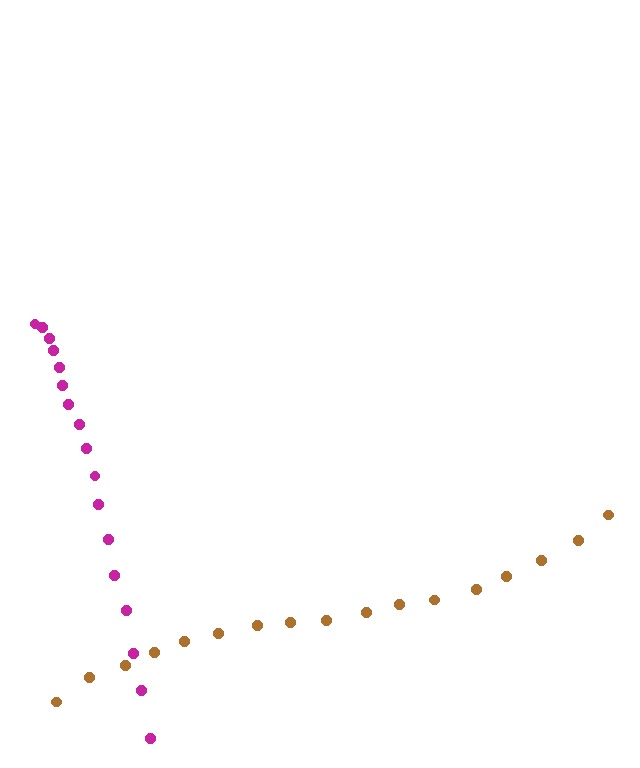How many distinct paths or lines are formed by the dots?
There are 2 distinct paths.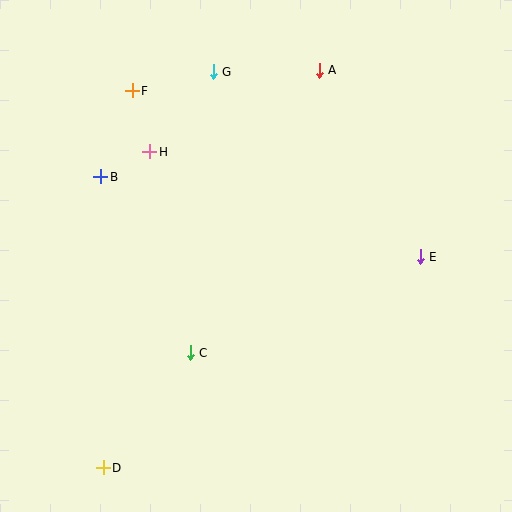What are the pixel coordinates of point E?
Point E is at (420, 257).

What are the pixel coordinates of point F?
Point F is at (132, 91).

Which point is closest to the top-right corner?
Point A is closest to the top-right corner.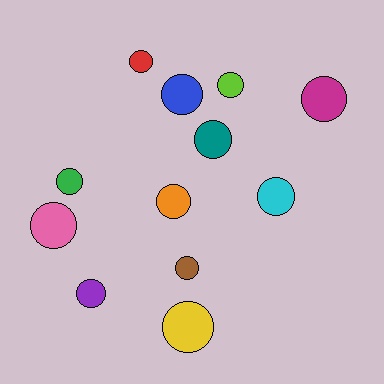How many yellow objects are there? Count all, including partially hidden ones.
There is 1 yellow object.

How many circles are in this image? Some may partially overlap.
There are 12 circles.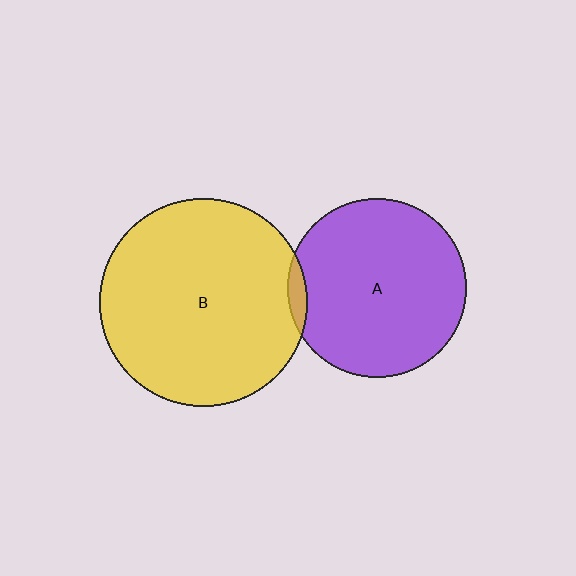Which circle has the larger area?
Circle B (yellow).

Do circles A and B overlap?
Yes.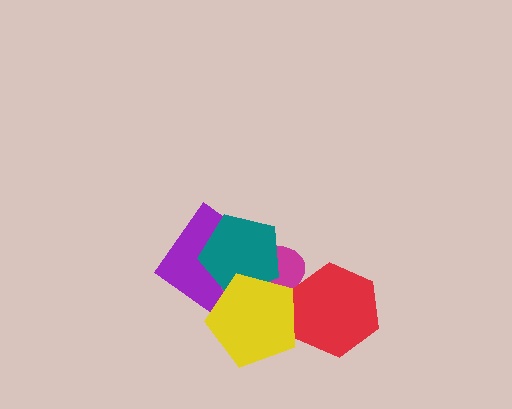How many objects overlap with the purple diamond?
3 objects overlap with the purple diamond.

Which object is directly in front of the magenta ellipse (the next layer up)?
The red hexagon is directly in front of the magenta ellipse.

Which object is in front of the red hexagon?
The yellow pentagon is in front of the red hexagon.